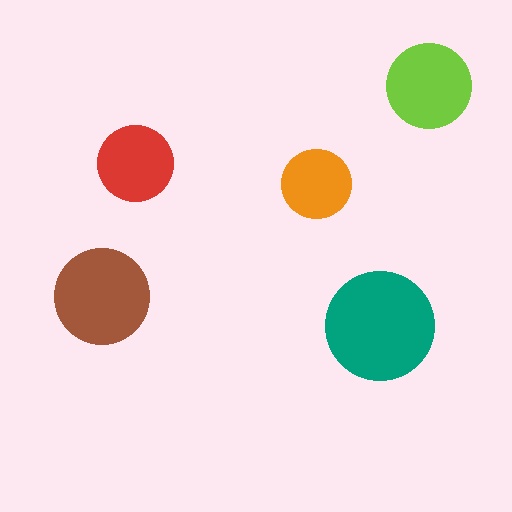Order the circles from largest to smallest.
the teal one, the brown one, the lime one, the red one, the orange one.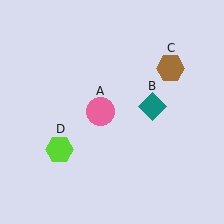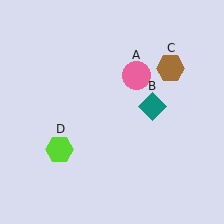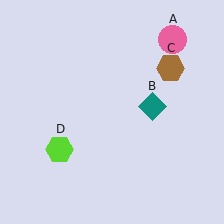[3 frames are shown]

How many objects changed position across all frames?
1 object changed position: pink circle (object A).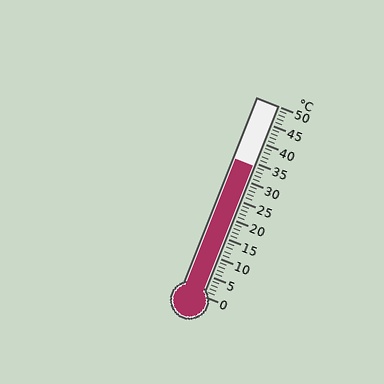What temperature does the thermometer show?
The thermometer shows approximately 34°C.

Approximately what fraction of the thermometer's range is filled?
The thermometer is filled to approximately 70% of its range.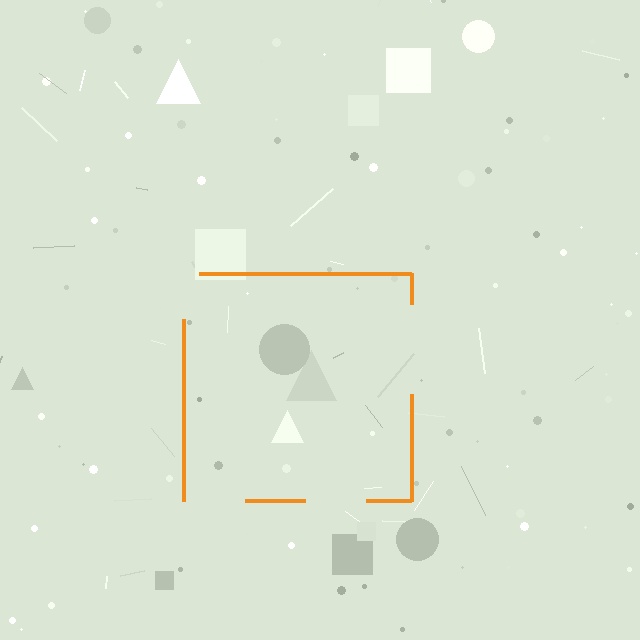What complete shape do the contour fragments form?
The contour fragments form a square.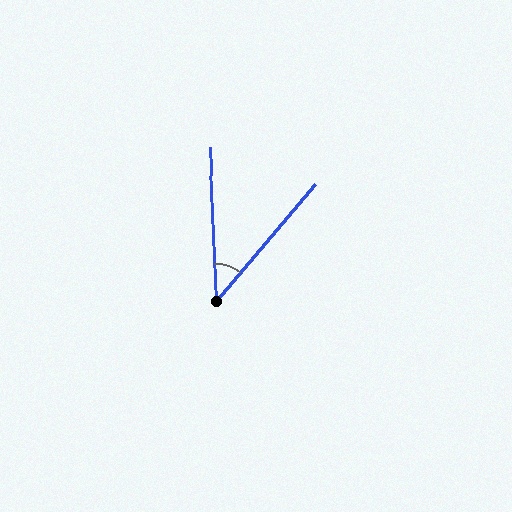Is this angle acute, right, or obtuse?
It is acute.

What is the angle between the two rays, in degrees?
Approximately 43 degrees.